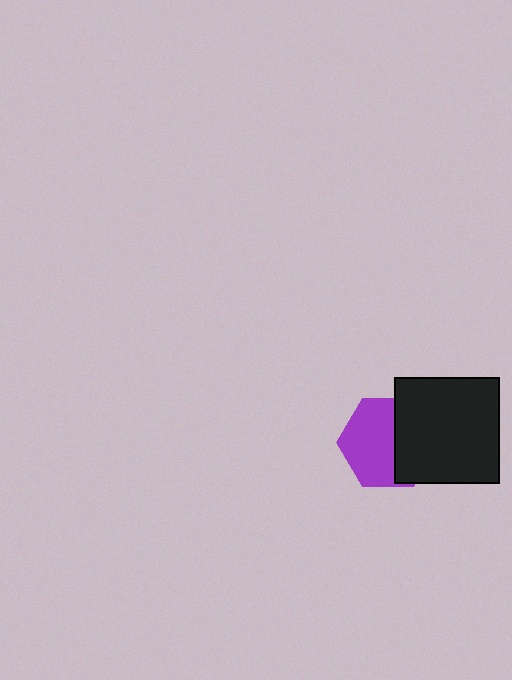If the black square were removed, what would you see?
You would see the complete purple hexagon.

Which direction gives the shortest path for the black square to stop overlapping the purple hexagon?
Moving right gives the shortest separation.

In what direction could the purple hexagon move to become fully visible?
The purple hexagon could move left. That would shift it out from behind the black square entirely.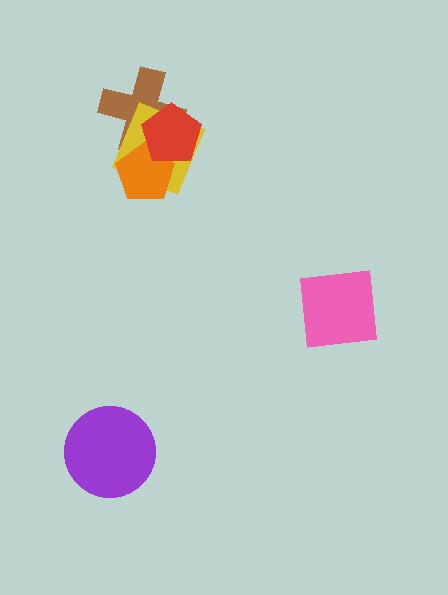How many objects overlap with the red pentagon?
3 objects overlap with the red pentagon.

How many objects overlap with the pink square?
0 objects overlap with the pink square.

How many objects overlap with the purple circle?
0 objects overlap with the purple circle.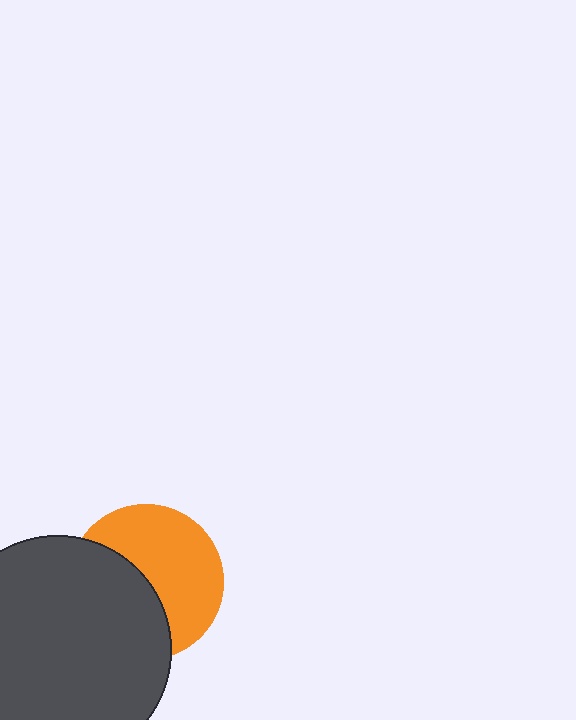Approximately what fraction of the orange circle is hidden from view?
Roughly 45% of the orange circle is hidden behind the dark gray circle.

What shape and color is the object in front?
The object in front is a dark gray circle.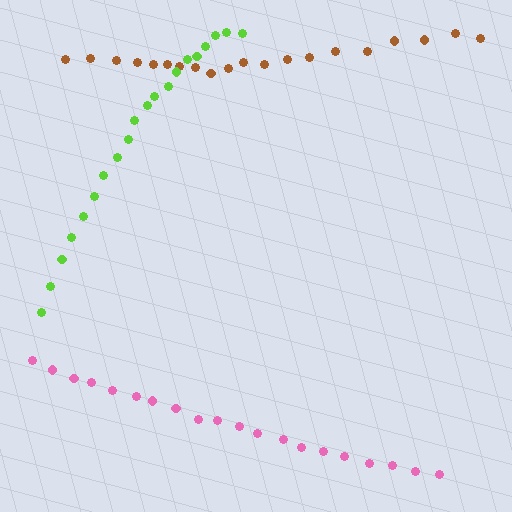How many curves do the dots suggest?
There are 3 distinct paths.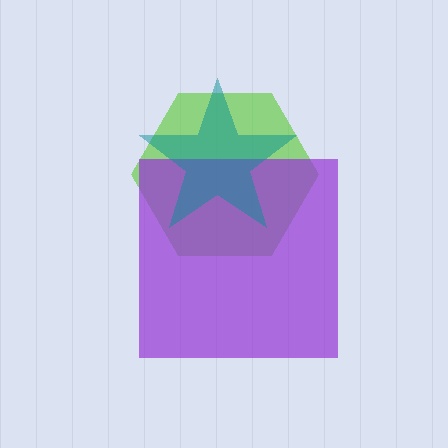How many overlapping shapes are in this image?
There are 3 overlapping shapes in the image.